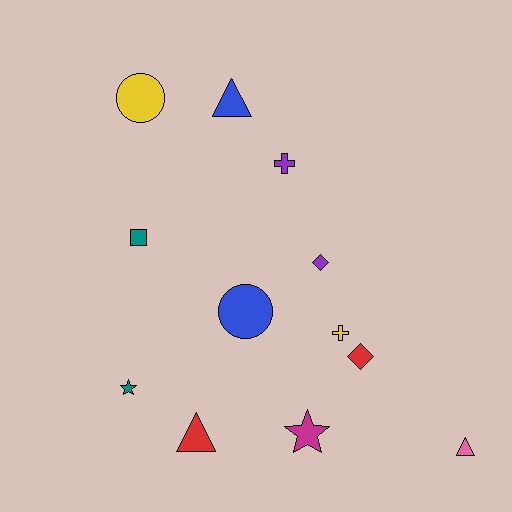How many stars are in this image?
There are 2 stars.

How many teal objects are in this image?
There are 2 teal objects.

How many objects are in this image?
There are 12 objects.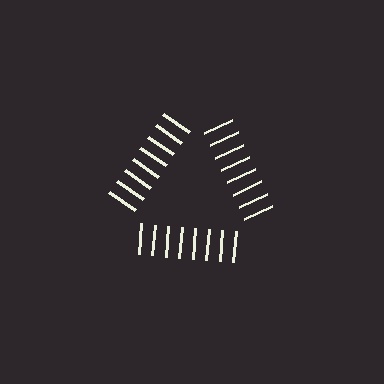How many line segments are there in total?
24 — 8 along each of the 3 edges.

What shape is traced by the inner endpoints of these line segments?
An illusory triangle — the line segments terminate on its edges but no continuous stroke is drawn.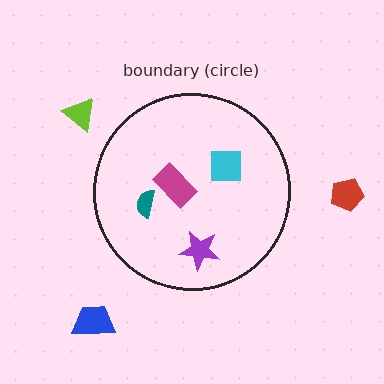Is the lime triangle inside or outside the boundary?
Outside.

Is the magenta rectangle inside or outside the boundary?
Inside.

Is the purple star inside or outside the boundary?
Inside.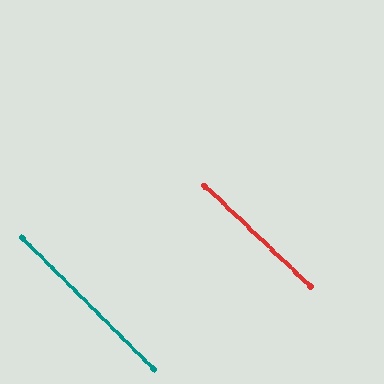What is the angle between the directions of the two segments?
Approximately 1 degree.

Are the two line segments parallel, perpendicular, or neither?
Parallel — their directions differ by only 1.2°.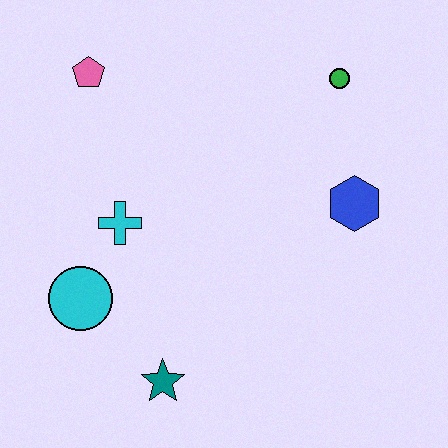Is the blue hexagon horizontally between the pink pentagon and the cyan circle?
No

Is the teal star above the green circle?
No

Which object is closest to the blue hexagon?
The green circle is closest to the blue hexagon.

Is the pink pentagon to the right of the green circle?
No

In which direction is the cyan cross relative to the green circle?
The cyan cross is to the left of the green circle.